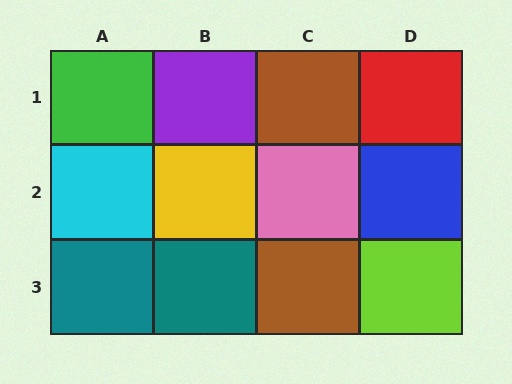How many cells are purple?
1 cell is purple.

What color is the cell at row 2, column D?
Blue.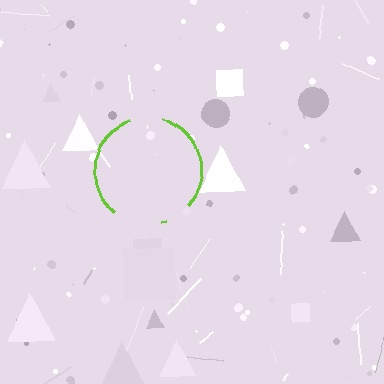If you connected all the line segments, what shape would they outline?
They would outline a circle.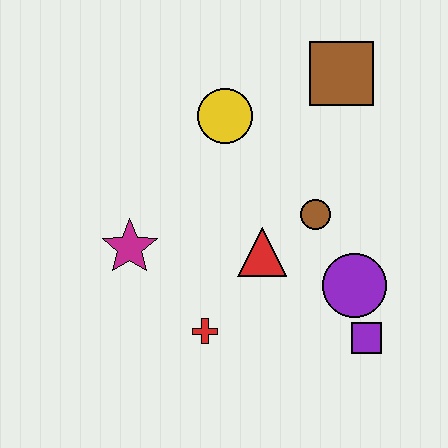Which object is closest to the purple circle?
The purple square is closest to the purple circle.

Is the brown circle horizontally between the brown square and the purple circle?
No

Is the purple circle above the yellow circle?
No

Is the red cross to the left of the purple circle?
Yes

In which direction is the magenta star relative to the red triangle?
The magenta star is to the left of the red triangle.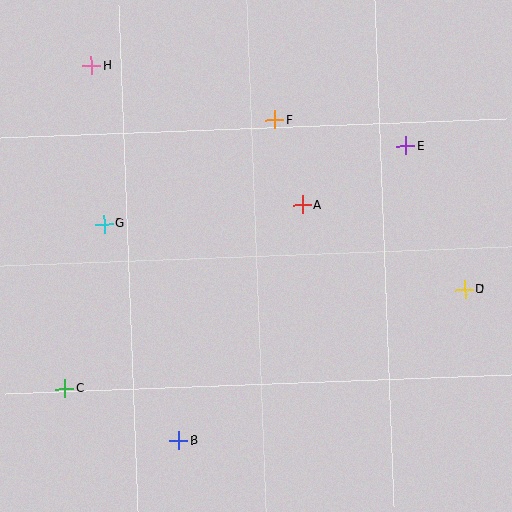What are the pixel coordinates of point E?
Point E is at (406, 146).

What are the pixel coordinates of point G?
Point G is at (104, 224).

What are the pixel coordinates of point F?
Point F is at (275, 120).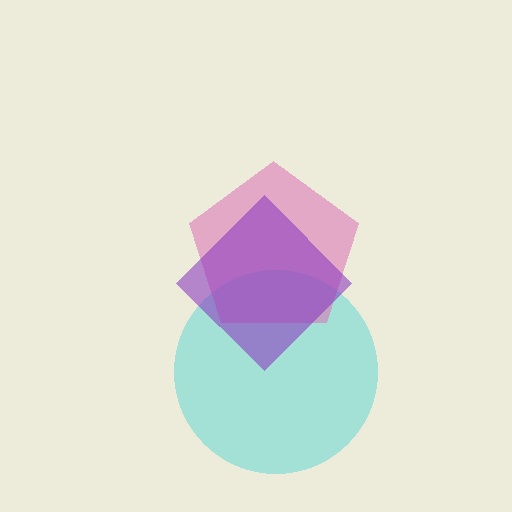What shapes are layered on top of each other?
The layered shapes are: a cyan circle, a pink pentagon, a purple diamond.